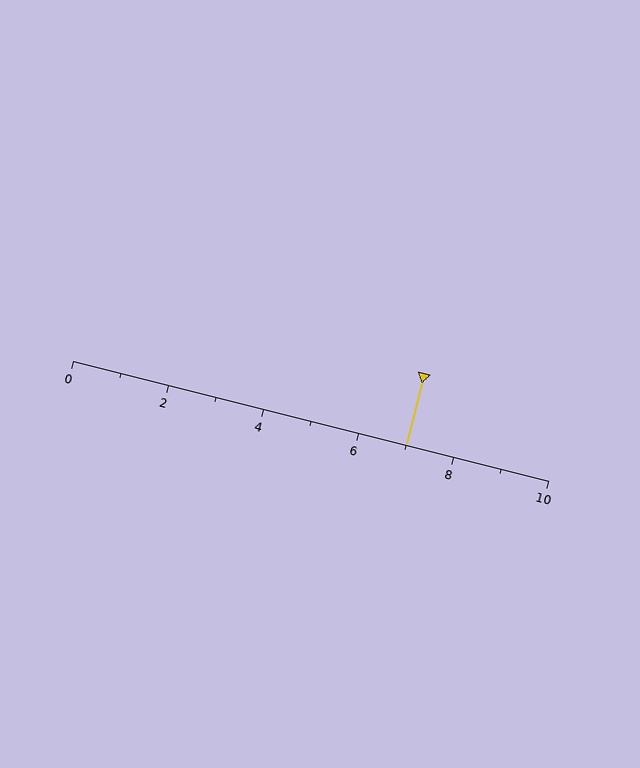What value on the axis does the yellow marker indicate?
The marker indicates approximately 7.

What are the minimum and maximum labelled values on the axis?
The axis runs from 0 to 10.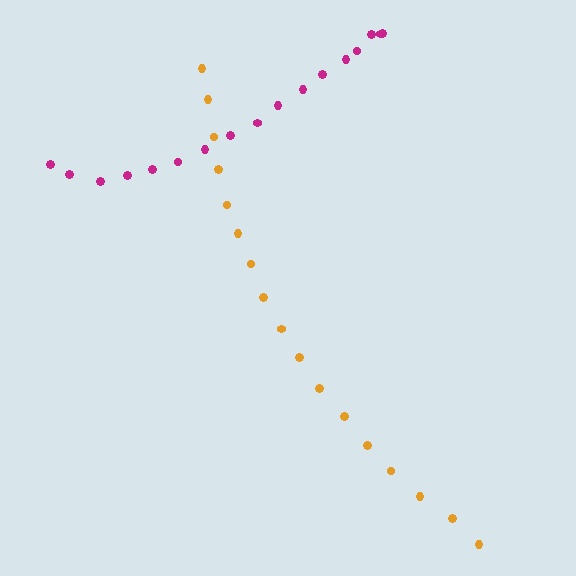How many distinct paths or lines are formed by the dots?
There are 2 distinct paths.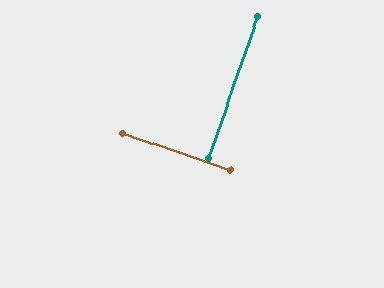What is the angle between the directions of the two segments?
Approximately 90 degrees.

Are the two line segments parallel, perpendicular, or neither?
Perpendicular — they meet at approximately 90°.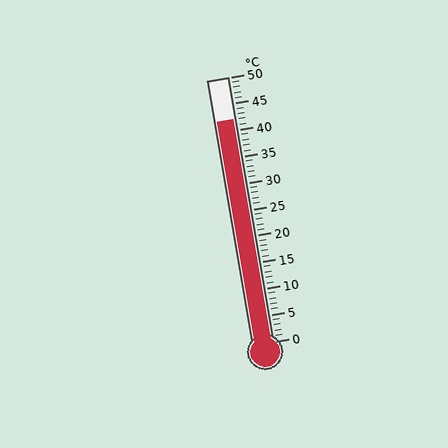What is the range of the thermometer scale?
The thermometer scale ranges from 0°C to 50°C.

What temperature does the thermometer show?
The thermometer shows approximately 42°C.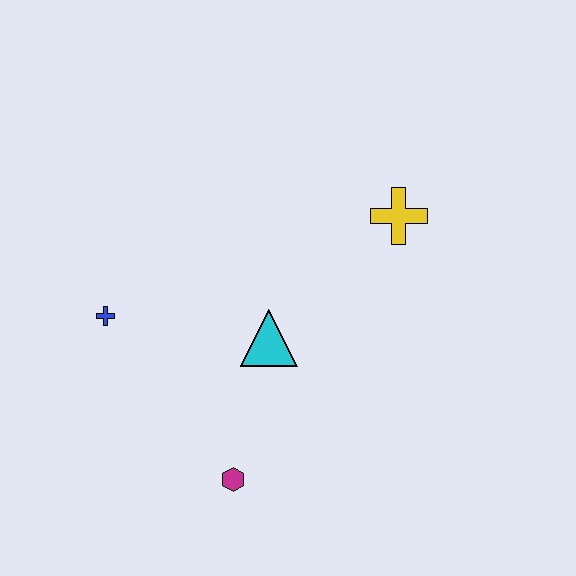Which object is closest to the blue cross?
The cyan triangle is closest to the blue cross.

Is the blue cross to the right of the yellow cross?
No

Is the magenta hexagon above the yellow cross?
No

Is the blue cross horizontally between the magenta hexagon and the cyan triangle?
No